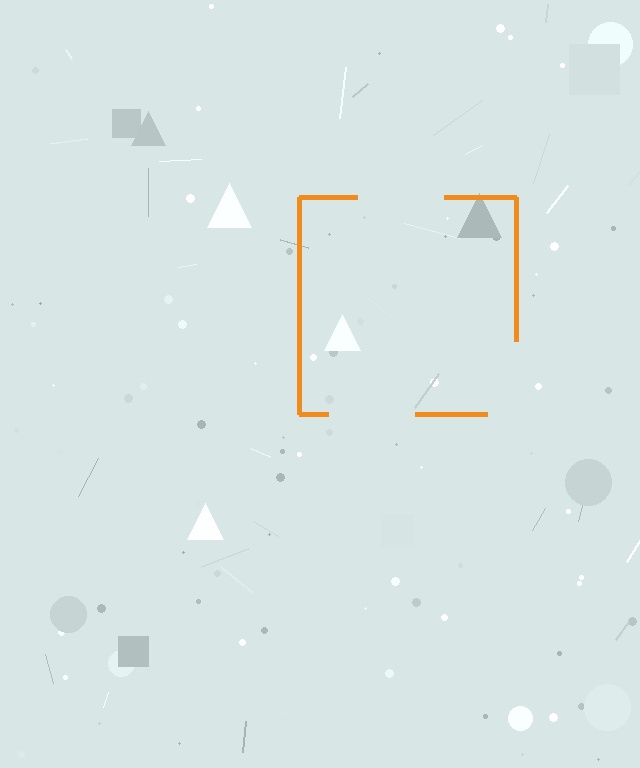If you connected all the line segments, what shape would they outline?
They would outline a square.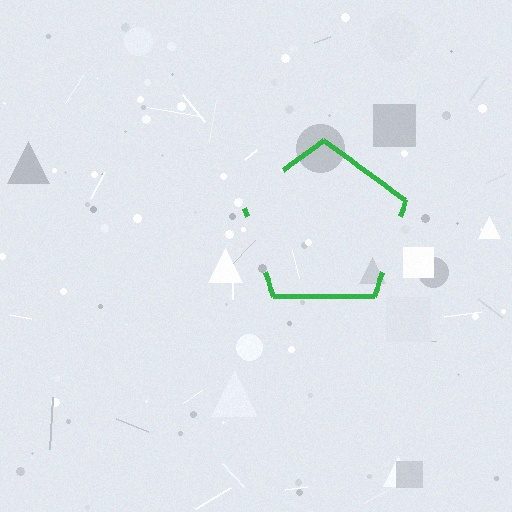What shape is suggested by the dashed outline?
The dashed outline suggests a pentagon.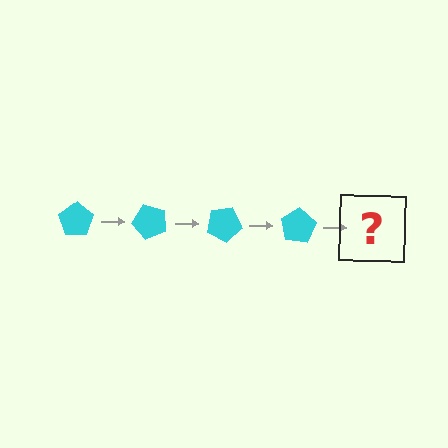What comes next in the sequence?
The next element should be a cyan pentagon rotated 200 degrees.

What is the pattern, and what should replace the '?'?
The pattern is that the pentagon rotates 50 degrees each step. The '?' should be a cyan pentagon rotated 200 degrees.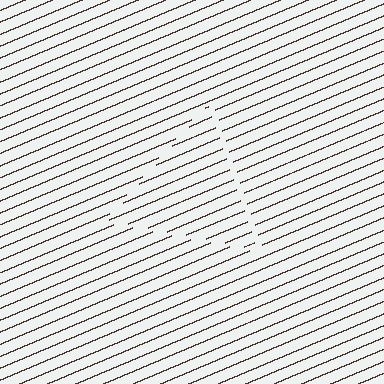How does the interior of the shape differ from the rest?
The interior of the shape contains the same grating, shifted by half a period — the contour is defined by the phase discontinuity where line-ends from the inner and outer gratings abut.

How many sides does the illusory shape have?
3 sides — the line-ends trace a triangle.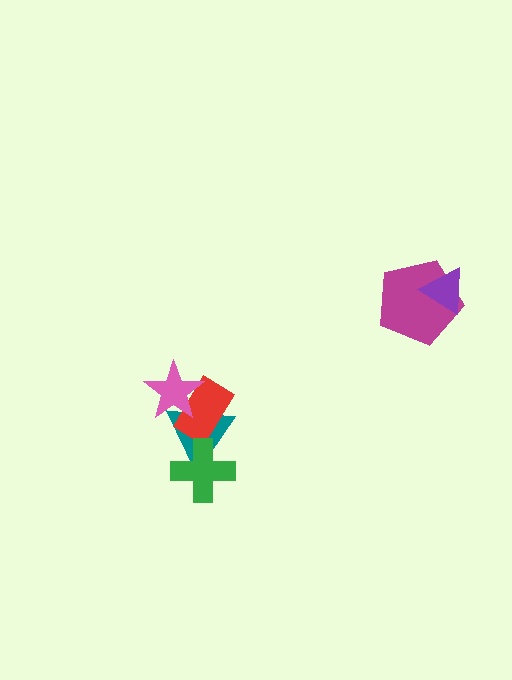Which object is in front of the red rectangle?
The pink star is in front of the red rectangle.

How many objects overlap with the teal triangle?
3 objects overlap with the teal triangle.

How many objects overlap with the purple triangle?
1 object overlaps with the purple triangle.